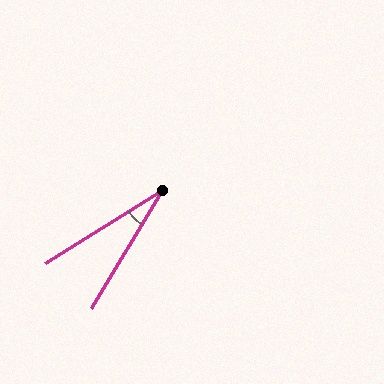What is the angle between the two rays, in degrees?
Approximately 27 degrees.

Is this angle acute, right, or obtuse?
It is acute.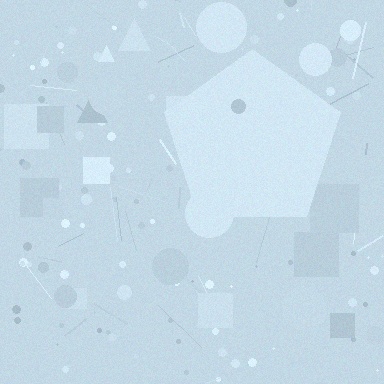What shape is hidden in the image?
A pentagon is hidden in the image.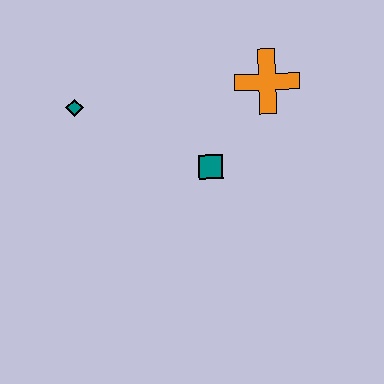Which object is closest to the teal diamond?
The teal square is closest to the teal diamond.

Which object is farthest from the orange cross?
The teal diamond is farthest from the orange cross.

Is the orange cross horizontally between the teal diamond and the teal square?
No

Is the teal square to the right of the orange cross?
No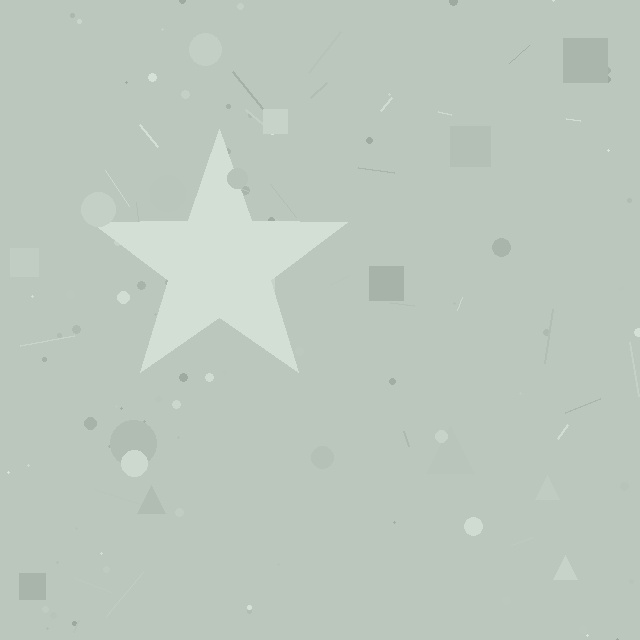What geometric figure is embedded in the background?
A star is embedded in the background.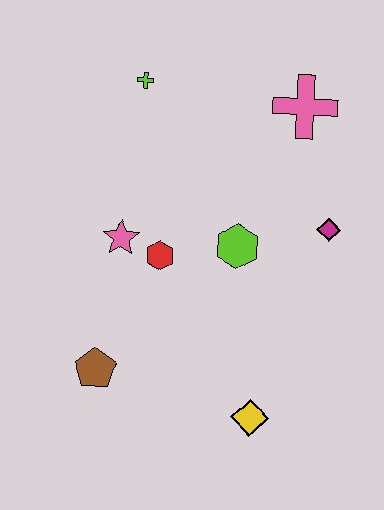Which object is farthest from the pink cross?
The brown pentagon is farthest from the pink cross.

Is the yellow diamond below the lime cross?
Yes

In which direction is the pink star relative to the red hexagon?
The pink star is to the left of the red hexagon.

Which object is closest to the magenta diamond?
The lime hexagon is closest to the magenta diamond.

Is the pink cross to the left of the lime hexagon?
No